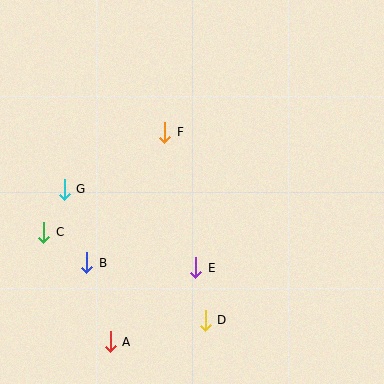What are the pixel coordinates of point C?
Point C is at (44, 232).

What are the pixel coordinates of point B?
Point B is at (87, 263).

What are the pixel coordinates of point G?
Point G is at (64, 189).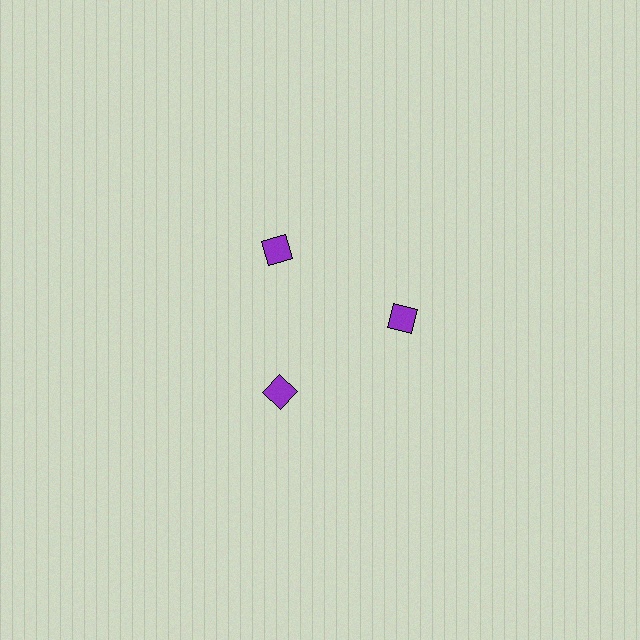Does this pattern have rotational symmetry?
Yes, this pattern has 3-fold rotational symmetry. It looks the same after rotating 120 degrees around the center.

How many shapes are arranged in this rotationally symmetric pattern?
There are 3 shapes, arranged in 3 groups of 1.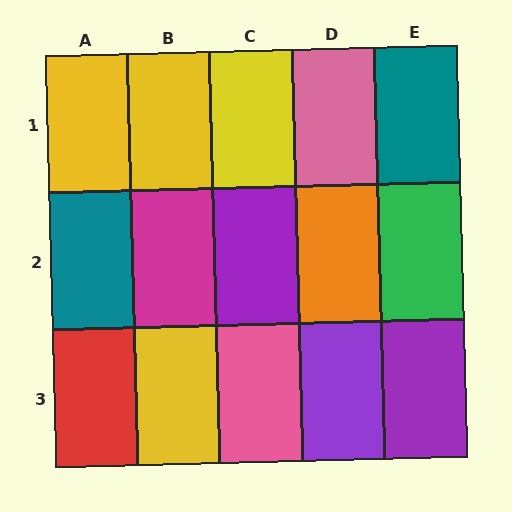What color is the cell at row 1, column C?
Yellow.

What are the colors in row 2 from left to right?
Teal, magenta, purple, orange, green.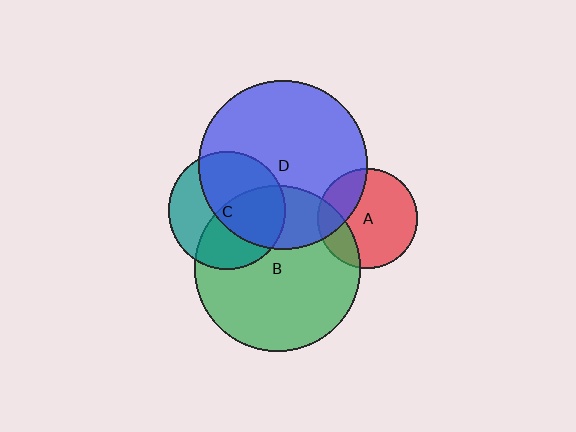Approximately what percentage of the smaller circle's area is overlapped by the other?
Approximately 55%.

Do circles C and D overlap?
Yes.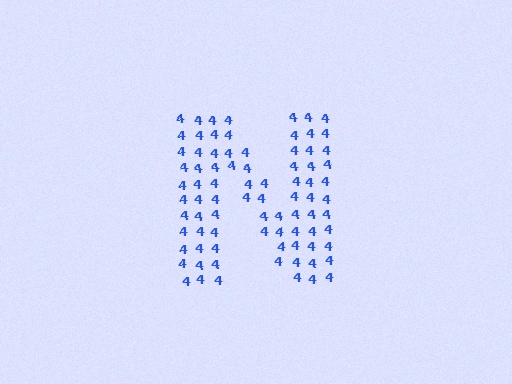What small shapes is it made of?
It is made of small digit 4's.